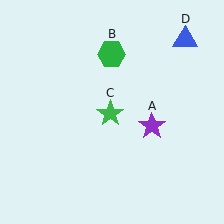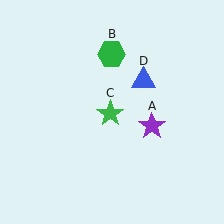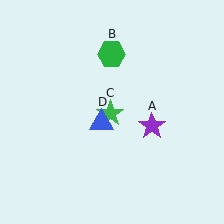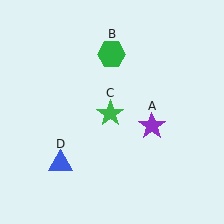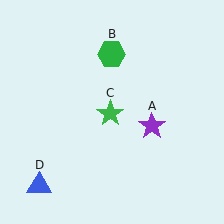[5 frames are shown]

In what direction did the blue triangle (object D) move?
The blue triangle (object D) moved down and to the left.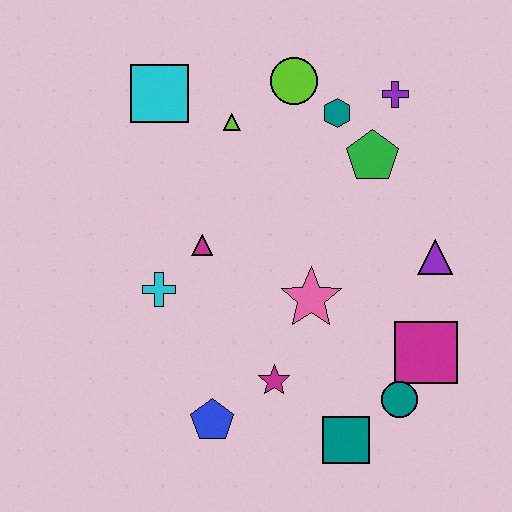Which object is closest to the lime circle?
The teal hexagon is closest to the lime circle.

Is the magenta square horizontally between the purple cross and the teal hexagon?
No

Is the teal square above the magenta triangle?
No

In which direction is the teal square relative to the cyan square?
The teal square is below the cyan square.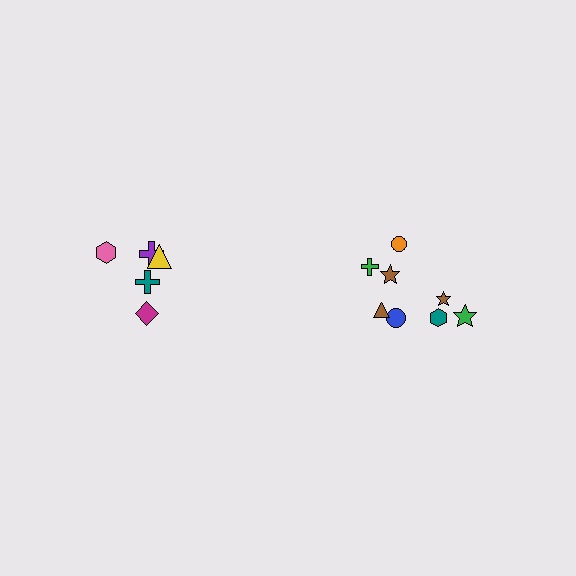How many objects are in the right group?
There are 8 objects.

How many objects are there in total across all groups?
There are 13 objects.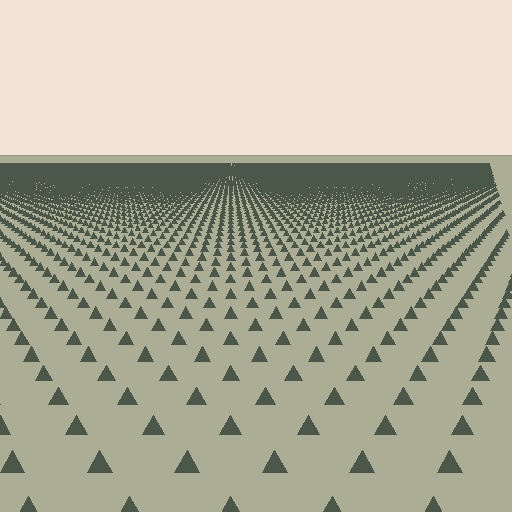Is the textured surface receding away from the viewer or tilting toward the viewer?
The surface is receding away from the viewer. Texture elements get smaller and denser toward the top.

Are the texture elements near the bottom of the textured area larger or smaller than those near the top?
Larger. Near the bottom, elements are closer to the viewer and appear at a bigger on-screen size.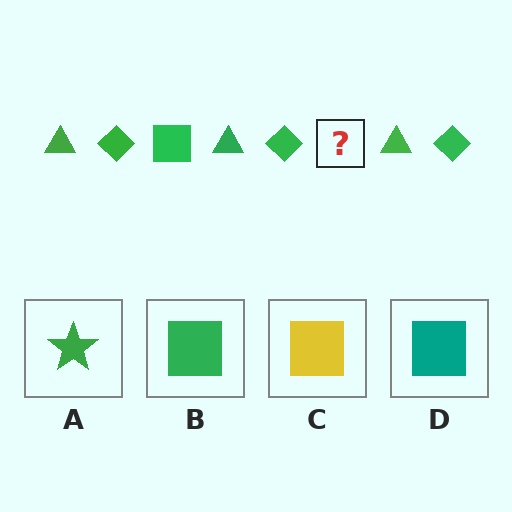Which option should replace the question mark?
Option B.